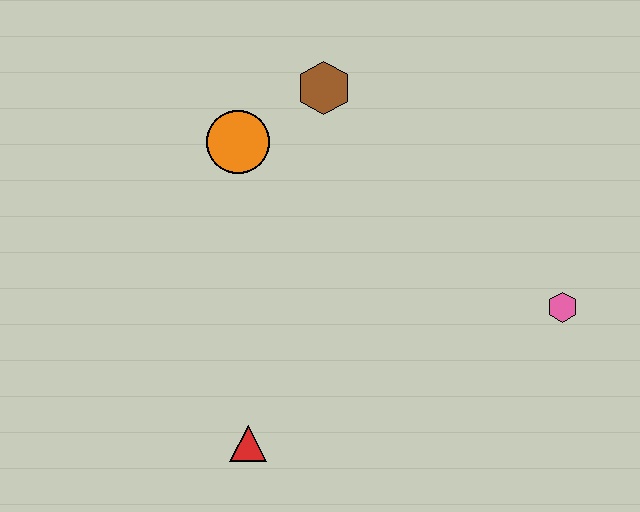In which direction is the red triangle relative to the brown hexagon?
The red triangle is below the brown hexagon.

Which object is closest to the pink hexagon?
The brown hexagon is closest to the pink hexagon.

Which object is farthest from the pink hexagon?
The orange circle is farthest from the pink hexagon.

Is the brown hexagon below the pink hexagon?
No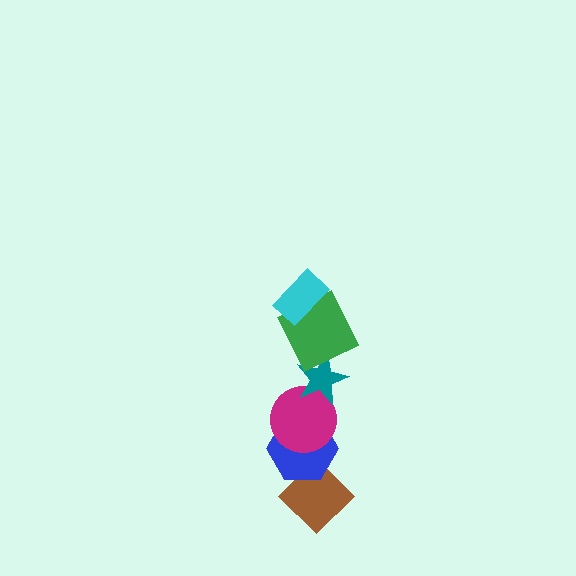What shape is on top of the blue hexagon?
The magenta circle is on top of the blue hexagon.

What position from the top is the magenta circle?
The magenta circle is 4th from the top.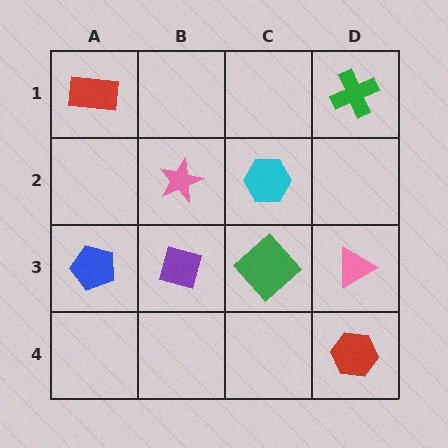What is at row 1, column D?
A green cross.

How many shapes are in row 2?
2 shapes.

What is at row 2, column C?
A cyan hexagon.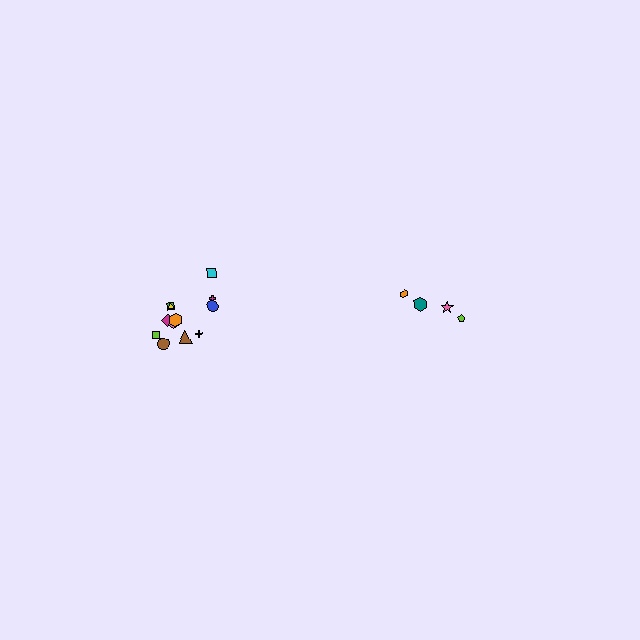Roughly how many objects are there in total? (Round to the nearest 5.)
Roughly 15 objects in total.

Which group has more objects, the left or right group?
The left group.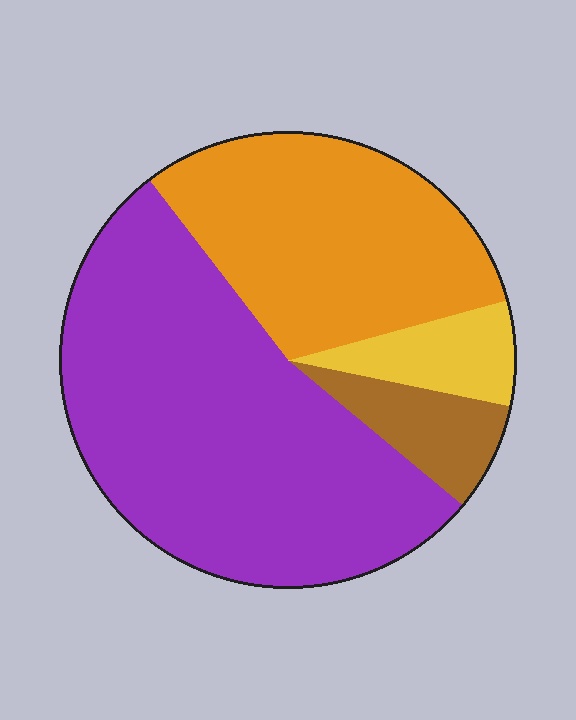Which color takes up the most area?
Purple, at roughly 55%.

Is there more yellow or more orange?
Orange.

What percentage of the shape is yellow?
Yellow takes up less than a quarter of the shape.